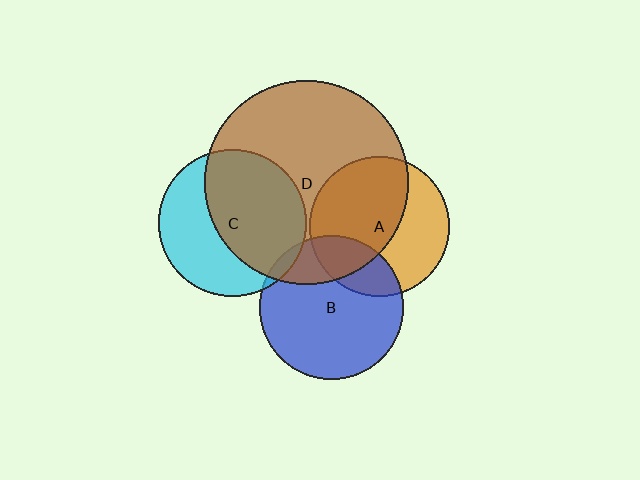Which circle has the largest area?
Circle D (brown).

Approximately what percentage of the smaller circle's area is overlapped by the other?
Approximately 55%.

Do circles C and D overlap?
Yes.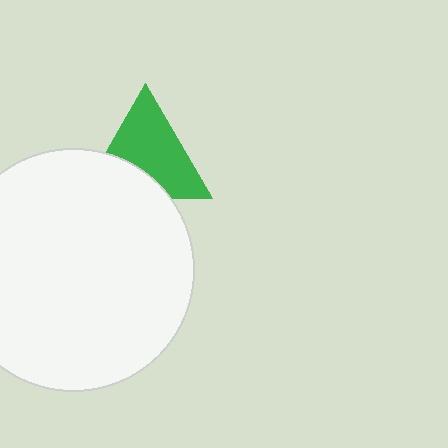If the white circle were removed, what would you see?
You would see the complete green triangle.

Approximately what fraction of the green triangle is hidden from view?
Roughly 33% of the green triangle is hidden behind the white circle.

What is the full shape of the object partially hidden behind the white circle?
The partially hidden object is a green triangle.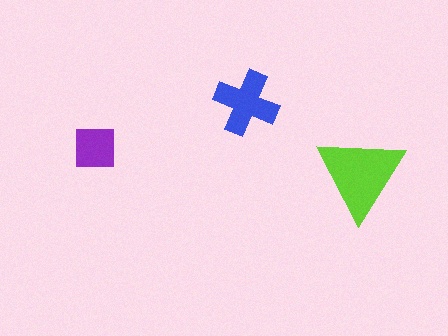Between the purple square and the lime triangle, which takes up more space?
The lime triangle.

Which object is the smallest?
The purple square.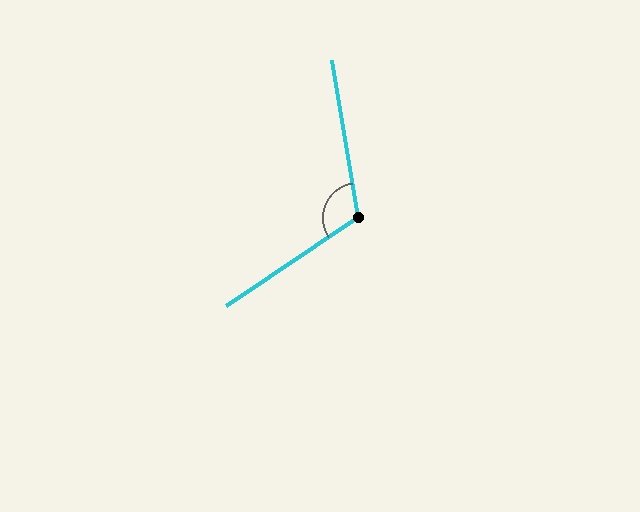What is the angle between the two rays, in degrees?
Approximately 115 degrees.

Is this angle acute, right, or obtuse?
It is obtuse.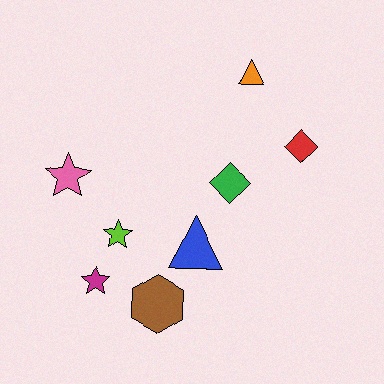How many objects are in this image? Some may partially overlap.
There are 8 objects.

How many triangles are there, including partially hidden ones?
There are 2 triangles.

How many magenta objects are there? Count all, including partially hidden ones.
There is 1 magenta object.